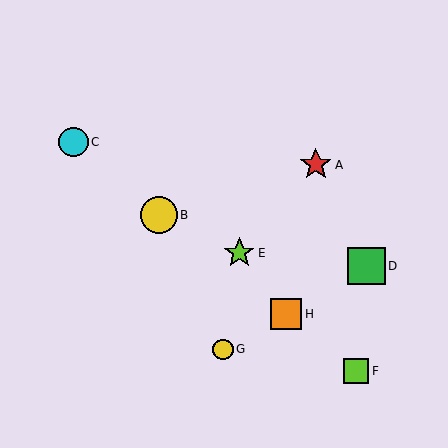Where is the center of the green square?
The center of the green square is at (367, 266).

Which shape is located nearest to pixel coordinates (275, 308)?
The orange square (labeled H) at (286, 314) is nearest to that location.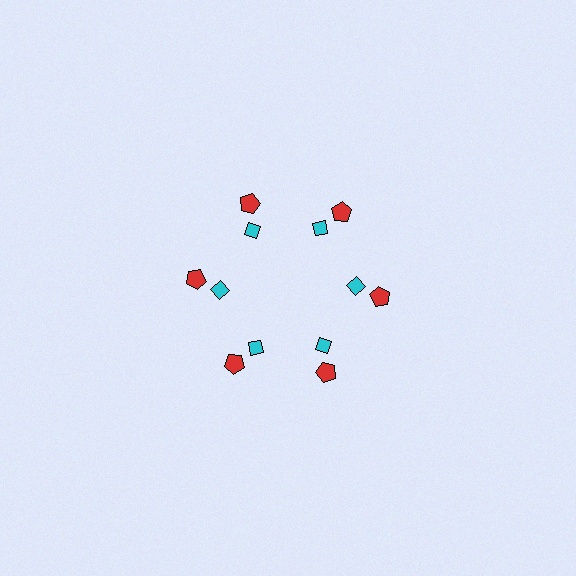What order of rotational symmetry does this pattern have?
This pattern has 6-fold rotational symmetry.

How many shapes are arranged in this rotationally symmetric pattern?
There are 12 shapes, arranged in 6 groups of 2.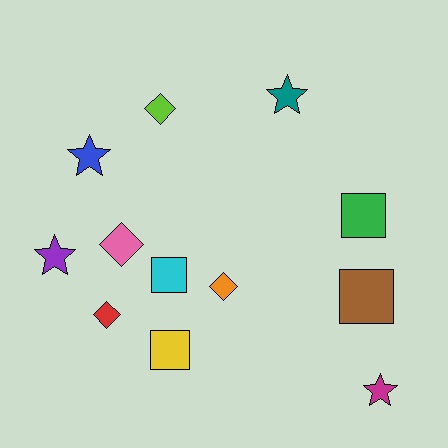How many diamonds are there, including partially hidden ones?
There are 4 diamonds.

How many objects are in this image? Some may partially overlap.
There are 12 objects.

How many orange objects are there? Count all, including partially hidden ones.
There is 1 orange object.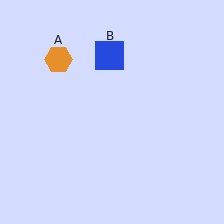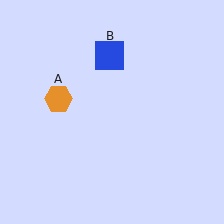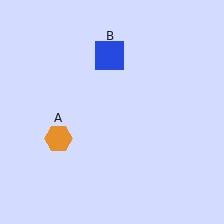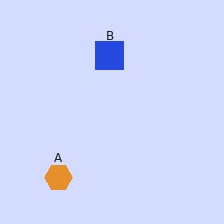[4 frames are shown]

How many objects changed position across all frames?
1 object changed position: orange hexagon (object A).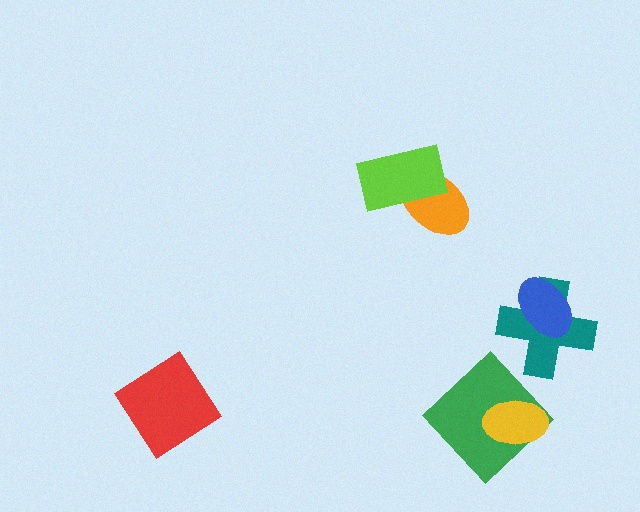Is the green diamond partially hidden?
Yes, it is partially covered by another shape.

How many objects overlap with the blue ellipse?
1 object overlaps with the blue ellipse.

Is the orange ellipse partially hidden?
Yes, it is partially covered by another shape.